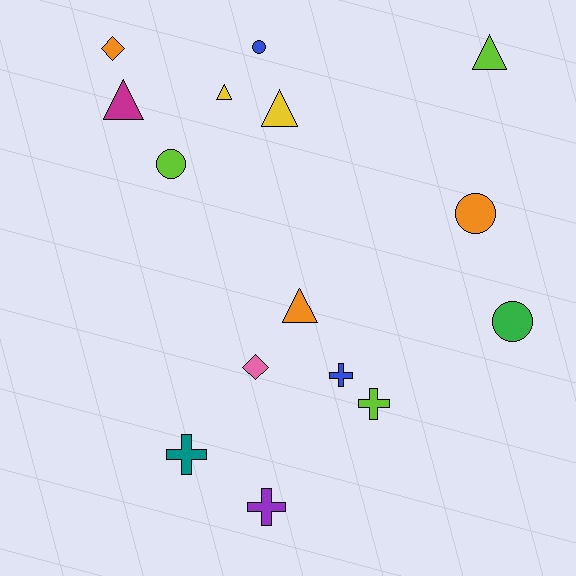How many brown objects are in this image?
There are no brown objects.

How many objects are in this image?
There are 15 objects.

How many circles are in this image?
There are 4 circles.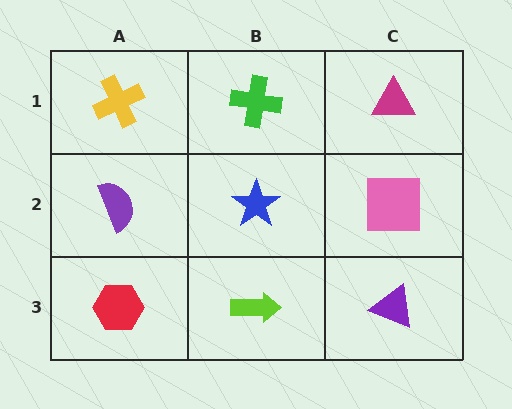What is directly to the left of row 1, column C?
A green cross.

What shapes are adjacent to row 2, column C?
A magenta triangle (row 1, column C), a purple triangle (row 3, column C), a blue star (row 2, column B).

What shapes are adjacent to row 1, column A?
A purple semicircle (row 2, column A), a green cross (row 1, column B).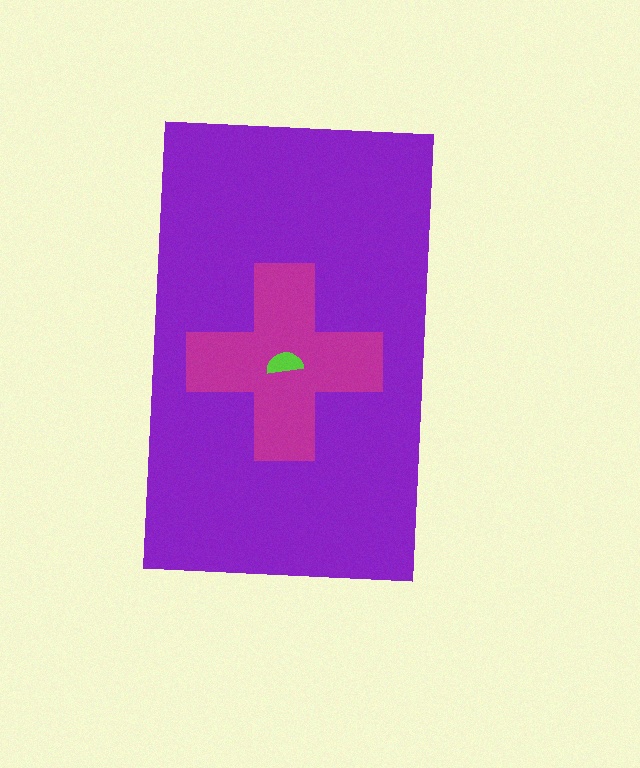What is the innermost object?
The lime semicircle.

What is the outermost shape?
The purple rectangle.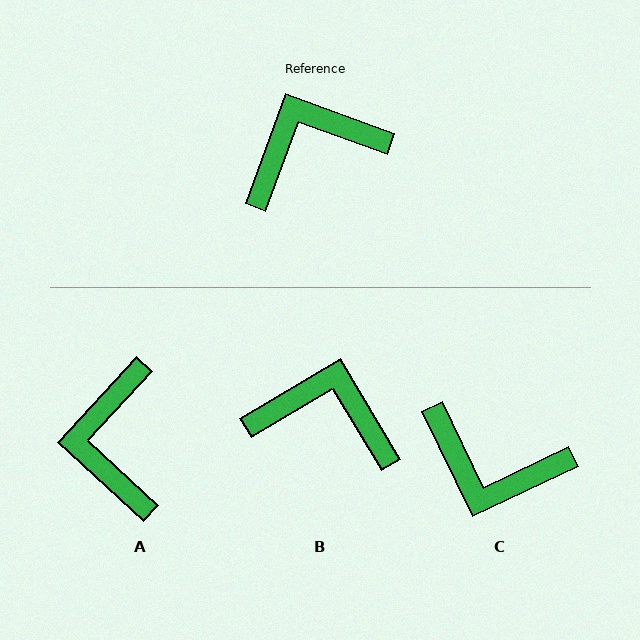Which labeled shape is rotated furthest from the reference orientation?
C, about 136 degrees away.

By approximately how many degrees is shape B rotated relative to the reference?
Approximately 39 degrees clockwise.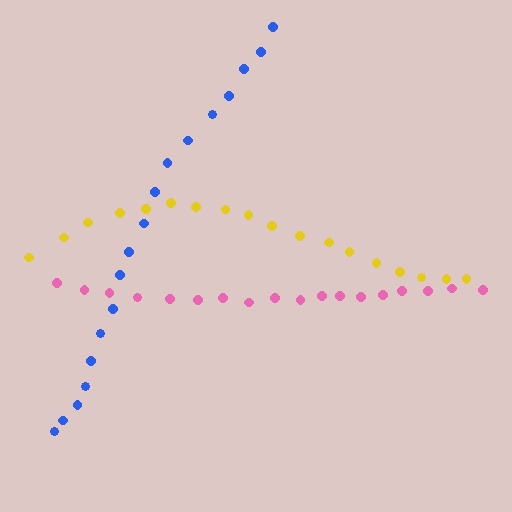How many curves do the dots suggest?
There are 3 distinct paths.